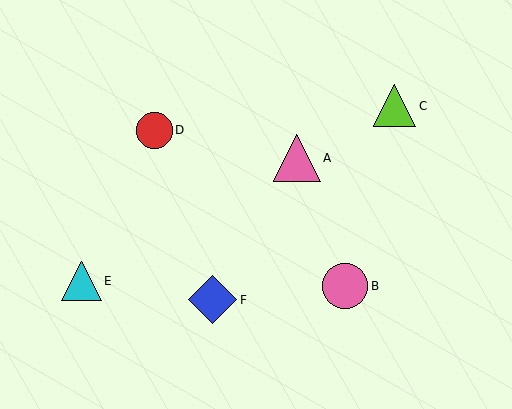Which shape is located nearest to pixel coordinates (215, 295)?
The blue diamond (labeled F) at (212, 300) is nearest to that location.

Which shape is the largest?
The blue diamond (labeled F) is the largest.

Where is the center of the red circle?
The center of the red circle is at (154, 130).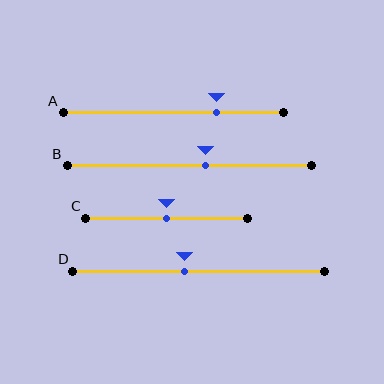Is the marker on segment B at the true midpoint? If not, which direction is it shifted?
No, the marker on segment B is shifted to the right by about 7% of the segment length.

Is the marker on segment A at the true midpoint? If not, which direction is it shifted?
No, the marker on segment A is shifted to the right by about 19% of the segment length.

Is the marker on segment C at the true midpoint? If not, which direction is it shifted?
Yes, the marker on segment C is at the true midpoint.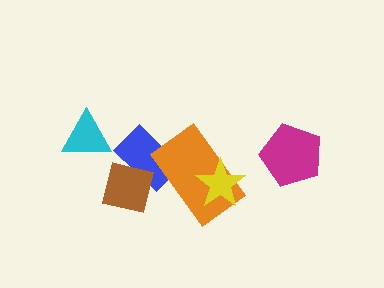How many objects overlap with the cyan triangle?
0 objects overlap with the cyan triangle.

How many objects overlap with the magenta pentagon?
0 objects overlap with the magenta pentagon.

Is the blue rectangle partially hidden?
Yes, it is partially covered by another shape.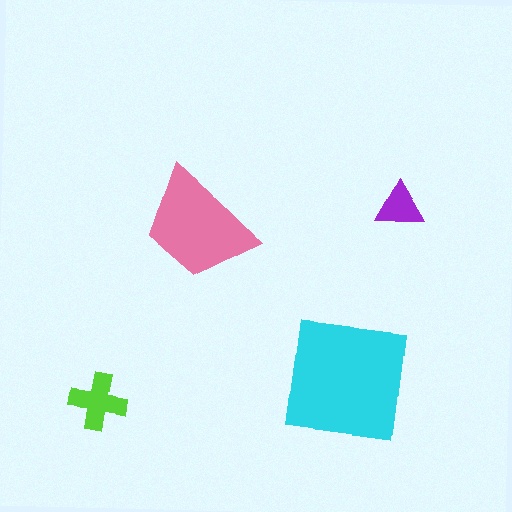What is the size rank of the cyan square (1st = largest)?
1st.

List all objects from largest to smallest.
The cyan square, the pink trapezoid, the lime cross, the purple triangle.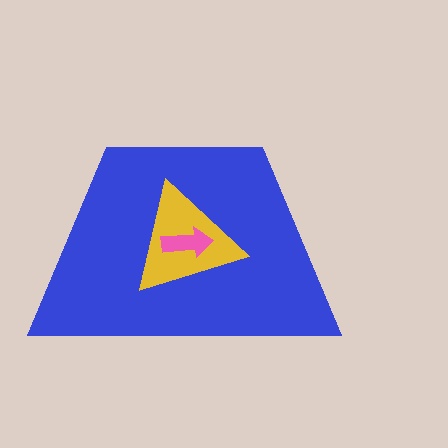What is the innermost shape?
The pink arrow.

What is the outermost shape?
The blue trapezoid.